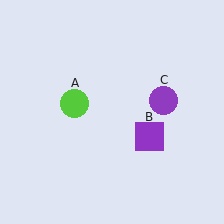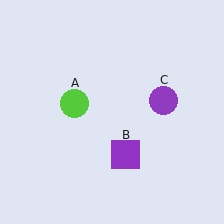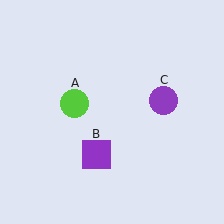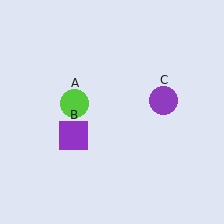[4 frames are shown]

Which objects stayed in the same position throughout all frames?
Lime circle (object A) and purple circle (object C) remained stationary.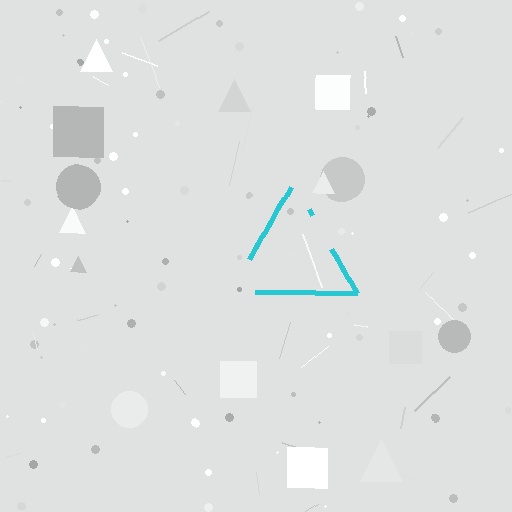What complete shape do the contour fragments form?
The contour fragments form a triangle.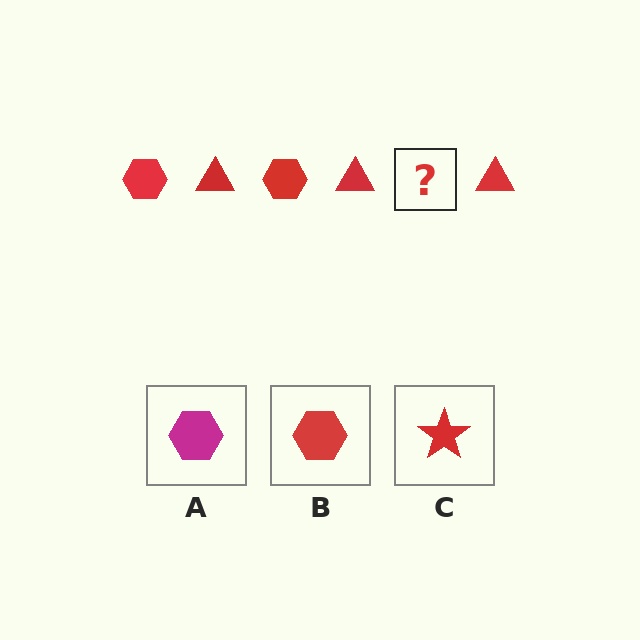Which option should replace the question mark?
Option B.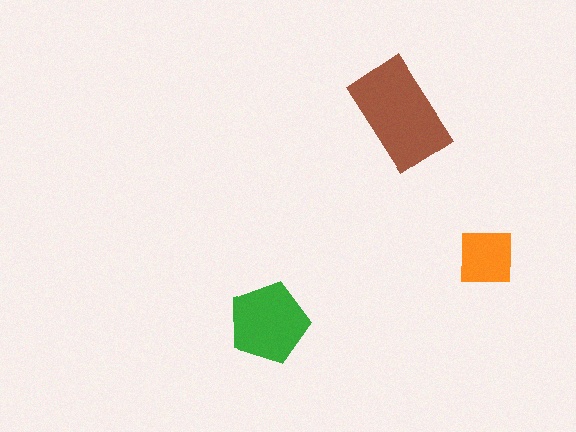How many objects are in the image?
There are 3 objects in the image.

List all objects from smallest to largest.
The orange square, the green pentagon, the brown rectangle.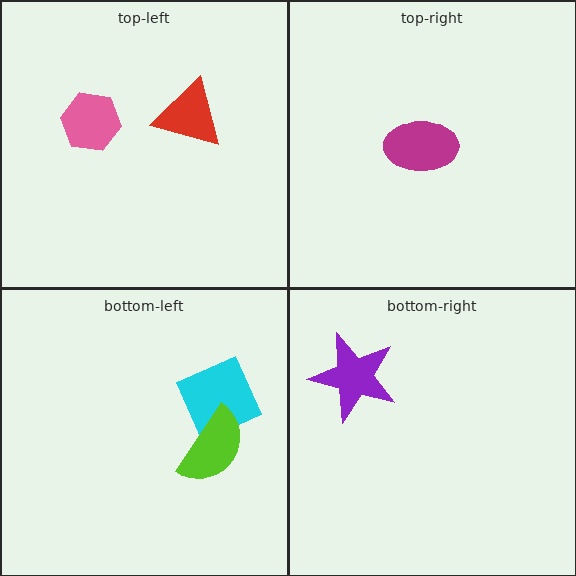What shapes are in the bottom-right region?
The purple star.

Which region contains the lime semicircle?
The bottom-left region.